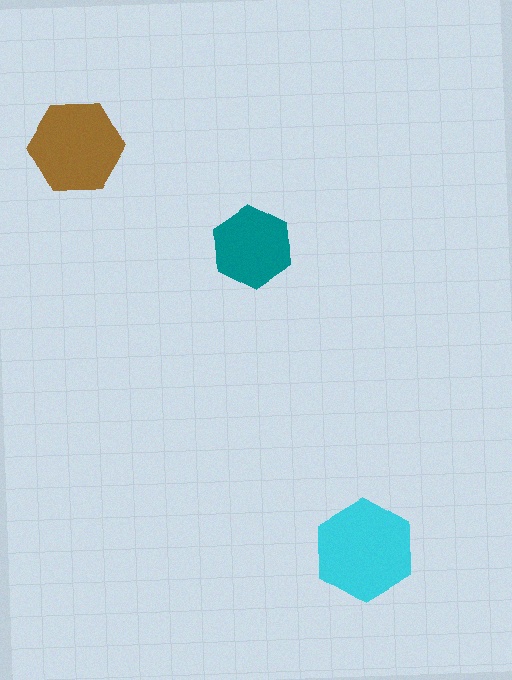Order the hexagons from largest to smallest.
the cyan one, the brown one, the teal one.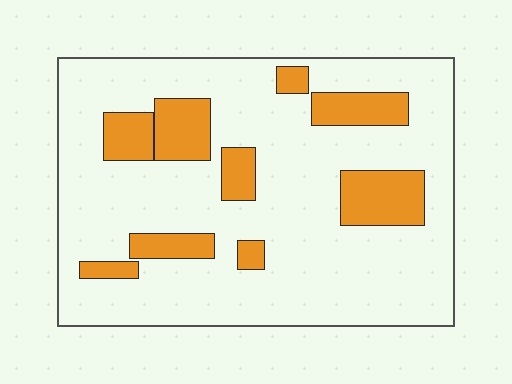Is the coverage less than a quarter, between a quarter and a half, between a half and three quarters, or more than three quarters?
Less than a quarter.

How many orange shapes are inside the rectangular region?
9.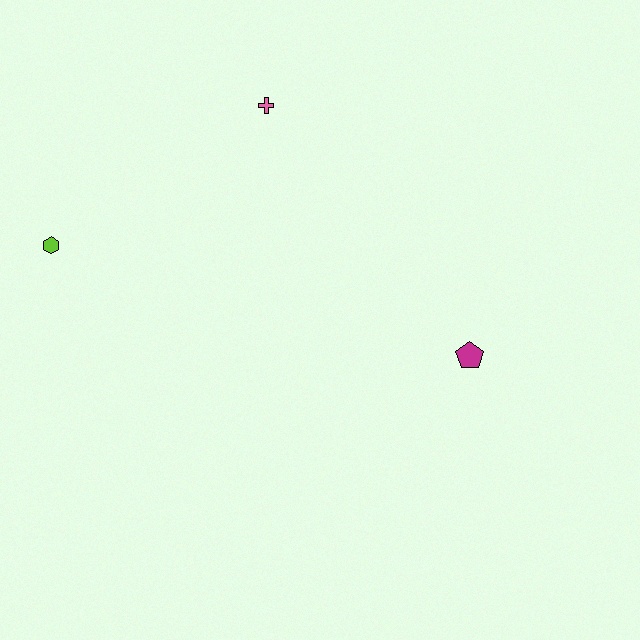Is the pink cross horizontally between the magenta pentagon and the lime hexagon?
Yes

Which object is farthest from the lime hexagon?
The magenta pentagon is farthest from the lime hexagon.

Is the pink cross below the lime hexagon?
No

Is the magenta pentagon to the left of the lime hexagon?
No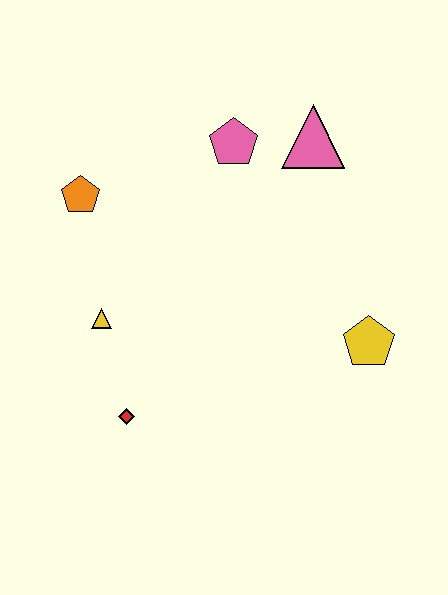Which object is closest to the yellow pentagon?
The pink triangle is closest to the yellow pentagon.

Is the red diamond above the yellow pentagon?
No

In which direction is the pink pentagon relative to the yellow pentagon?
The pink pentagon is above the yellow pentagon.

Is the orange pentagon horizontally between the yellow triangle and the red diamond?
No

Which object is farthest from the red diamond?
The pink triangle is farthest from the red diamond.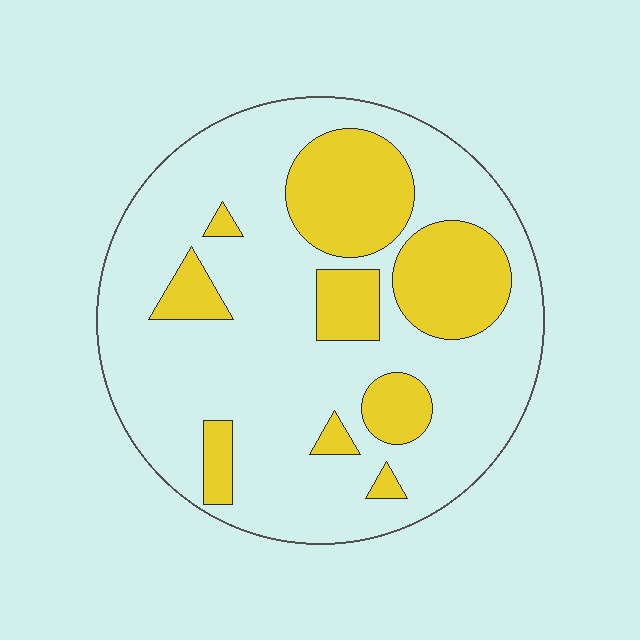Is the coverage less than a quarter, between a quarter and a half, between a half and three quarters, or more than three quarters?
Between a quarter and a half.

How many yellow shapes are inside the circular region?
9.